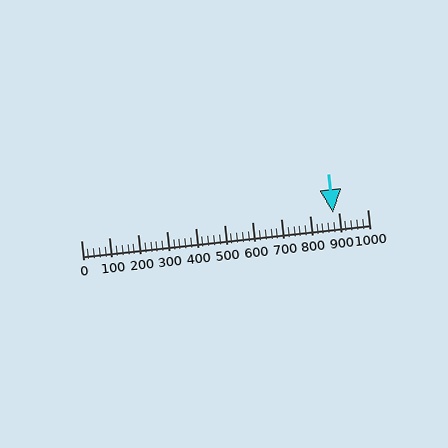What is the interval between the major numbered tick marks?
The major tick marks are spaced 100 units apart.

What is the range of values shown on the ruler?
The ruler shows values from 0 to 1000.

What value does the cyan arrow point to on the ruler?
The cyan arrow points to approximately 880.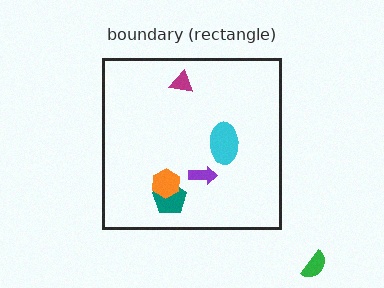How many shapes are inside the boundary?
5 inside, 1 outside.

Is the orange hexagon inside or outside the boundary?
Inside.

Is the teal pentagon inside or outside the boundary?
Inside.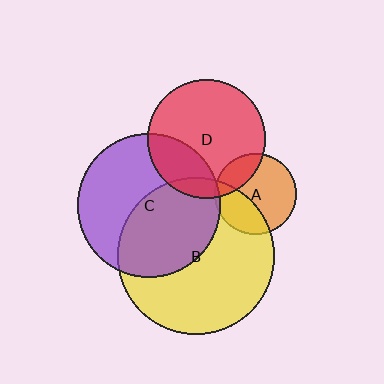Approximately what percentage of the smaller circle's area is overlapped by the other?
Approximately 25%.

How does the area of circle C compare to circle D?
Approximately 1.5 times.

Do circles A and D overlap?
Yes.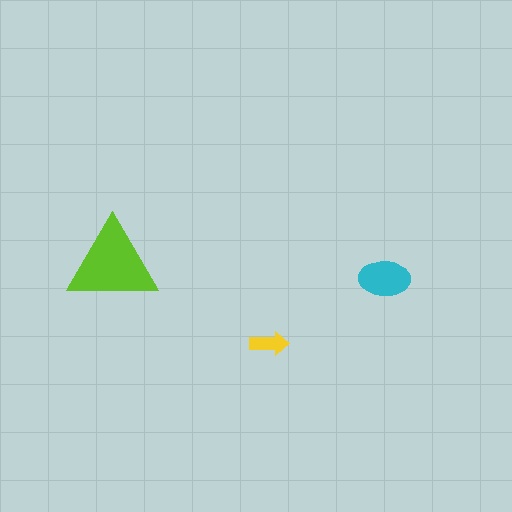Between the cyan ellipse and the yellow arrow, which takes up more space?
The cyan ellipse.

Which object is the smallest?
The yellow arrow.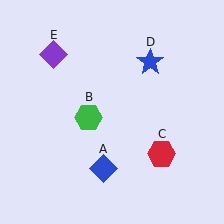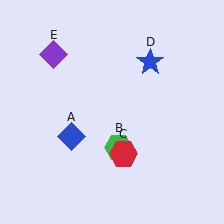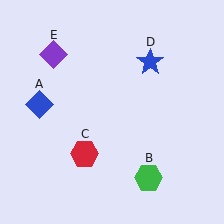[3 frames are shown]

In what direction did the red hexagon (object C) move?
The red hexagon (object C) moved left.